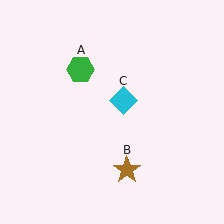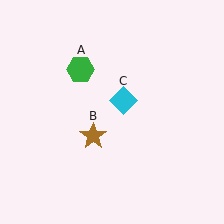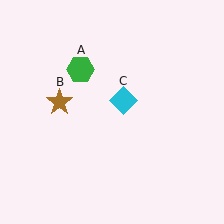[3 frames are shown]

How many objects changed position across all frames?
1 object changed position: brown star (object B).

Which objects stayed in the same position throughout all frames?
Green hexagon (object A) and cyan diamond (object C) remained stationary.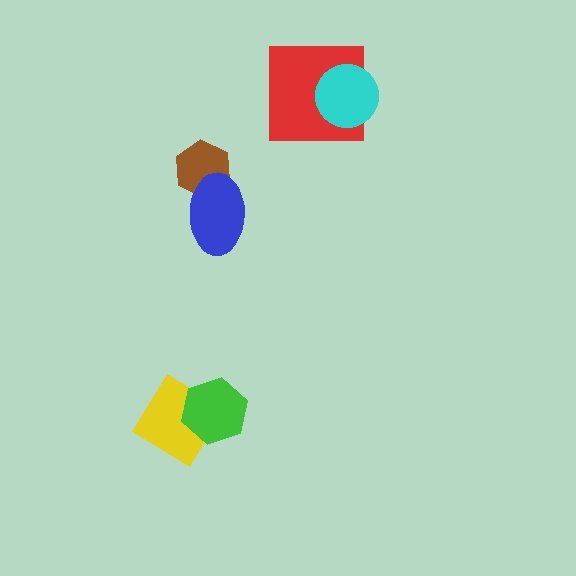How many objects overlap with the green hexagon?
1 object overlaps with the green hexagon.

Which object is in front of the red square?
The cyan circle is in front of the red square.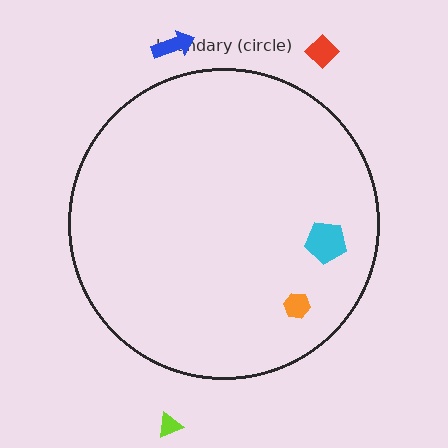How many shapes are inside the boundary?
2 inside, 3 outside.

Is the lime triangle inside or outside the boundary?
Outside.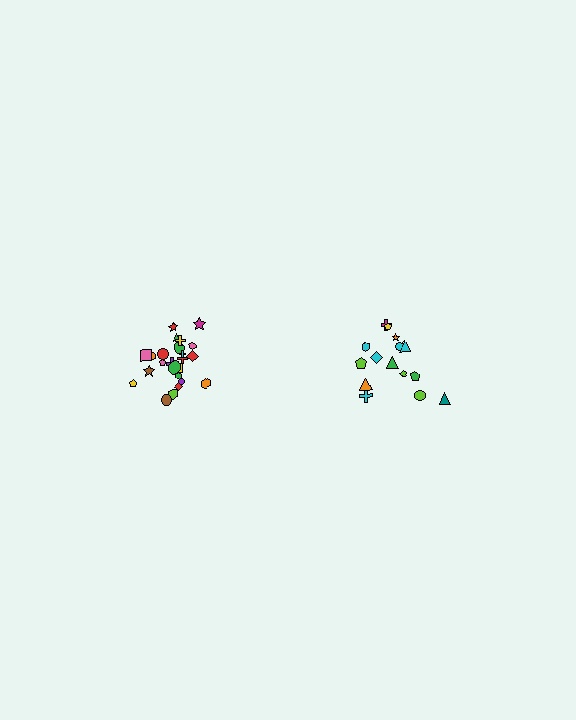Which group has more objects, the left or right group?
The left group.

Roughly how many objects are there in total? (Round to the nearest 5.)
Roughly 40 objects in total.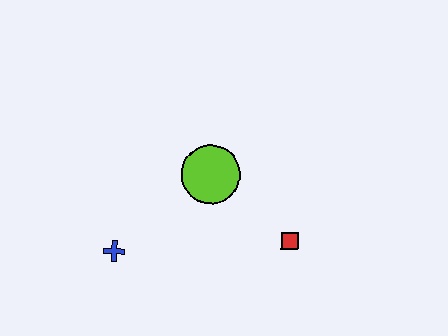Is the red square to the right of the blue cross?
Yes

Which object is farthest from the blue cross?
The red square is farthest from the blue cross.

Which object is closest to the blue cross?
The lime circle is closest to the blue cross.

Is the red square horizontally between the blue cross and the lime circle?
No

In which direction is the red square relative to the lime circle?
The red square is to the right of the lime circle.